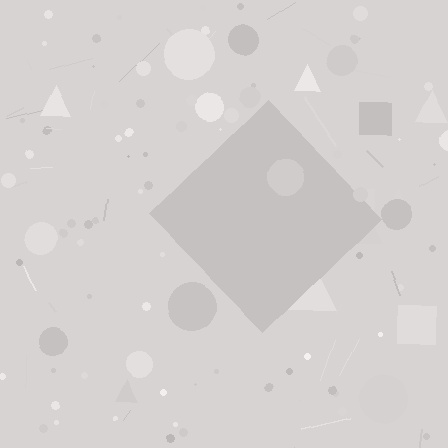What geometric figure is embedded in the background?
A diamond is embedded in the background.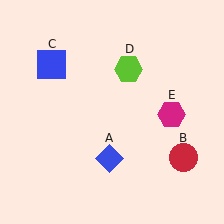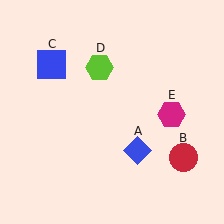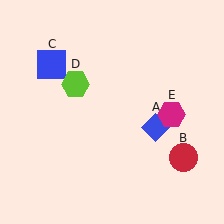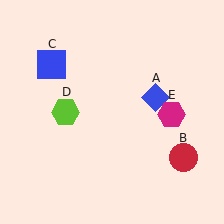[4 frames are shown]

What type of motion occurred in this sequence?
The blue diamond (object A), lime hexagon (object D) rotated counterclockwise around the center of the scene.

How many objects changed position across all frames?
2 objects changed position: blue diamond (object A), lime hexagon (object D).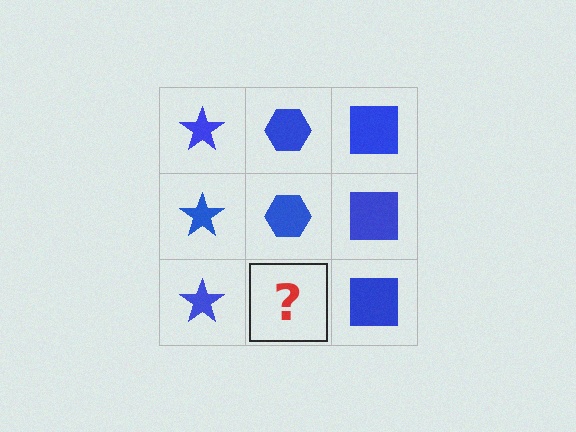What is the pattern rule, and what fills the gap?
The rule is that each column has a consistent shape. The gap should be filled with a blue hexagon.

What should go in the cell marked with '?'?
The missing cell should contain a blue hexagon.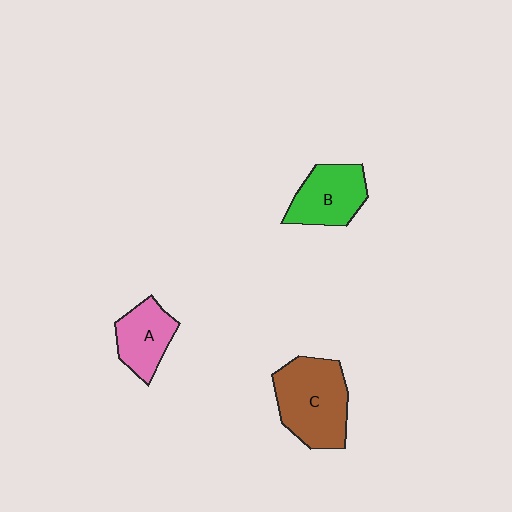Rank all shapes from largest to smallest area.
From largest to smallest: C (brown), B (green), A (pink).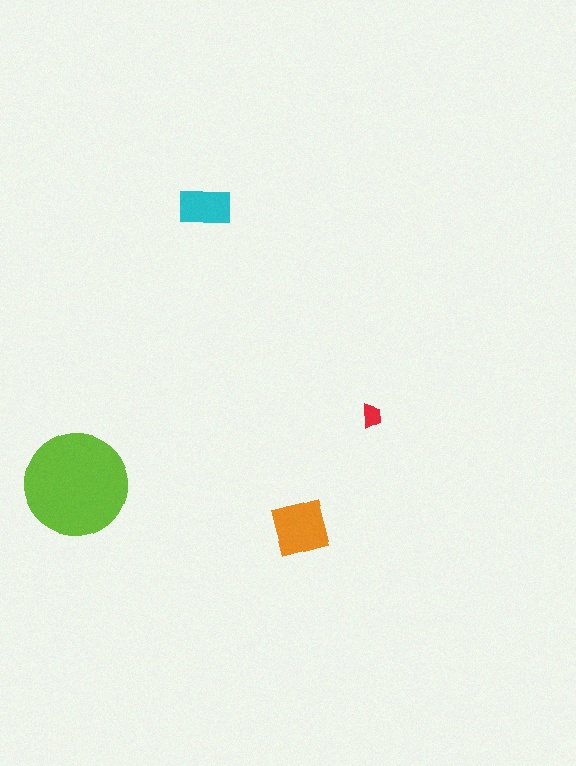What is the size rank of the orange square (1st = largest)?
2nd.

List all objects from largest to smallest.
The lime circle, the orange square, the cyan rectangle, the red trapezoid.